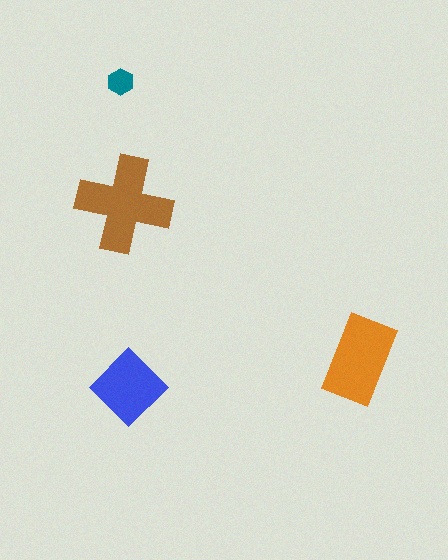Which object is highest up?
The teal hexagon is topmost.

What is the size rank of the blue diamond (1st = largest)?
3rd.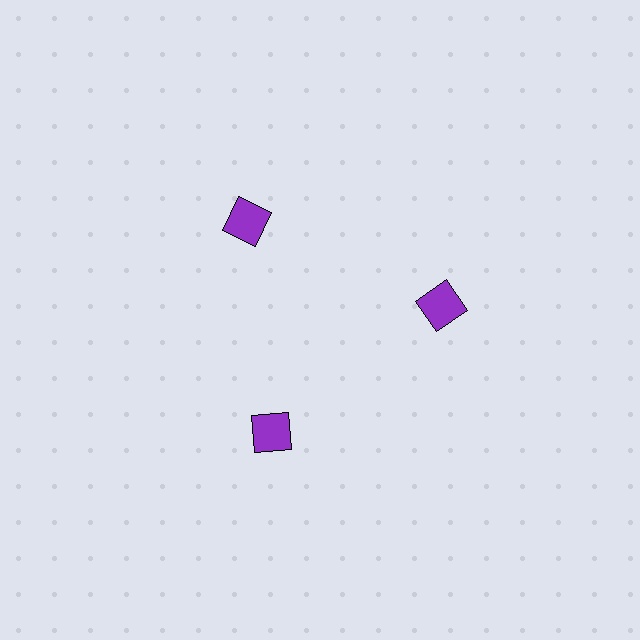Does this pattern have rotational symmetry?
Yes, this pattern has 3-fold rotational symmetry. It looks the same after rotating 120 degrees around the center.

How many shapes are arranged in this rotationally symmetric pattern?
There are 3 shapes, arranged in 3 groups of 1.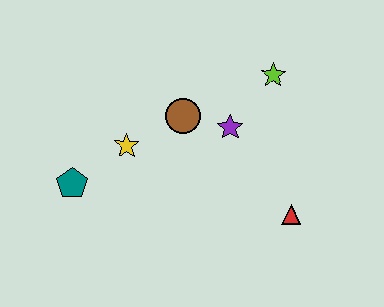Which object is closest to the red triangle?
The purple star is closest to the red triangle.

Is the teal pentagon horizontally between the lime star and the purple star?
No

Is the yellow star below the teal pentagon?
No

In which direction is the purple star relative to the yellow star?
The purple star is to the right of the yellow star.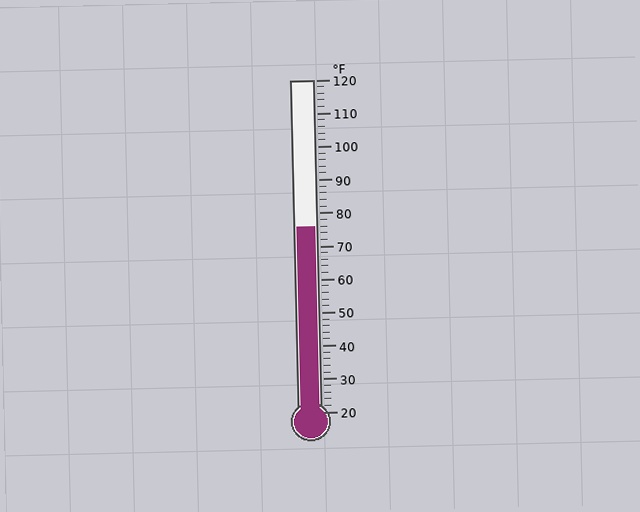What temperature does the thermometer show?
The thermometer shows approximately 76°F.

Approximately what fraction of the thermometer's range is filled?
The thermometer is filled to approximately 55% of its range.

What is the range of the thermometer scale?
The thermometer scale ranges from 20°F to 120°F.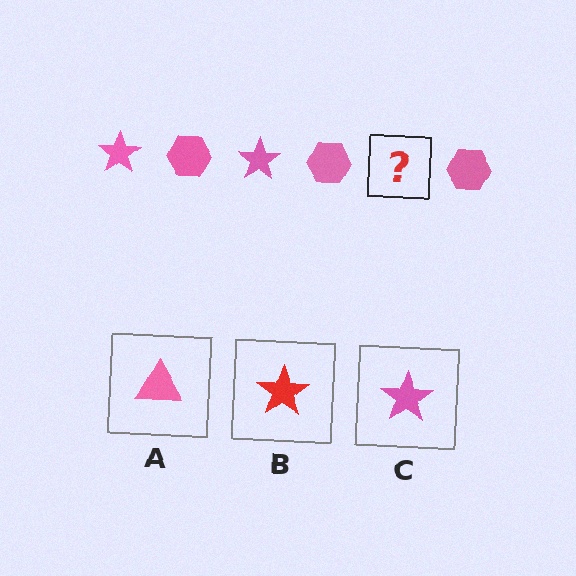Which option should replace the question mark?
Option C.